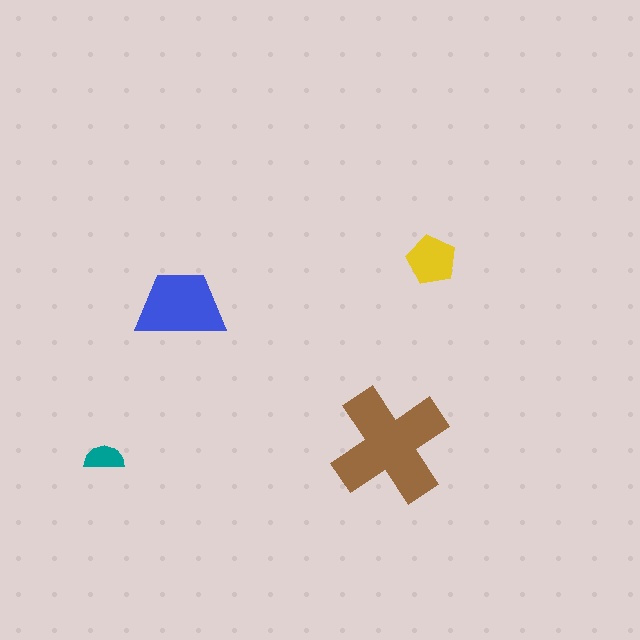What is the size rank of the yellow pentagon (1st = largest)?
3rd.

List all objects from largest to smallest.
The brown cross, the blue trapezoid, the yellow pentagon, the teal semicircle.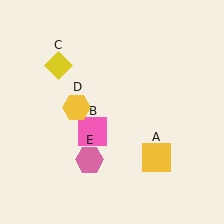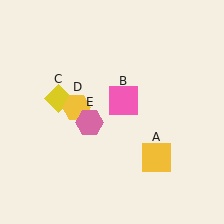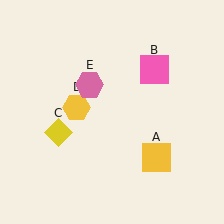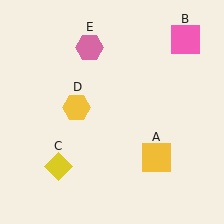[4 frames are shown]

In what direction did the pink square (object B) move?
The pink square (object B) moved up and to the right.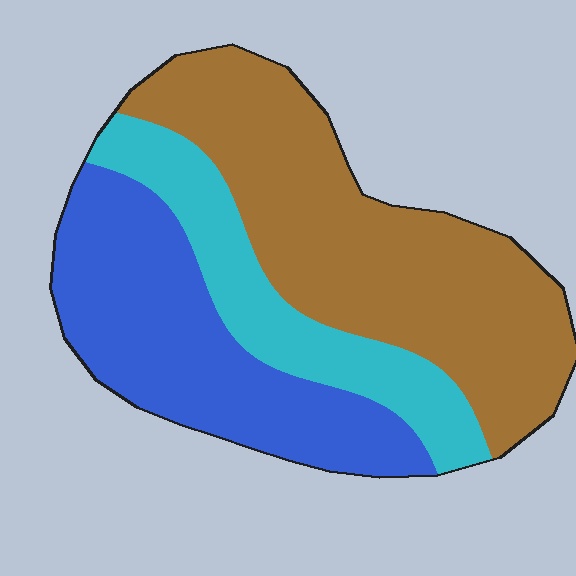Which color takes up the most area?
Brown, at roughly 45%.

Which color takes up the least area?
Cyan, at roughly 20%.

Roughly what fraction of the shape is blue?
Blue covers 33% of the shape.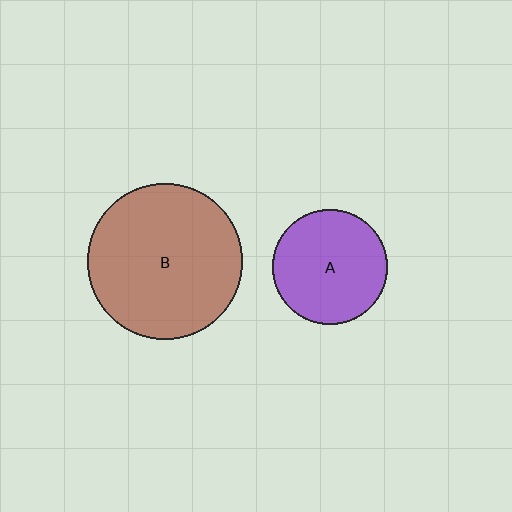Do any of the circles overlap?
No, none of the circles overlap.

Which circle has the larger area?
Circle B (brown).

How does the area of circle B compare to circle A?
Approximately 1.8 times.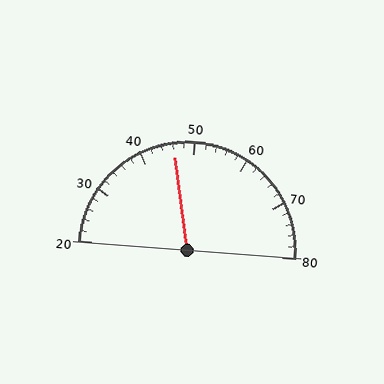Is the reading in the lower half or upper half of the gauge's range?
The reading is in the lower half of the range (20 to 80).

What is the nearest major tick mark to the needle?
The nearest major tick mark is 50.